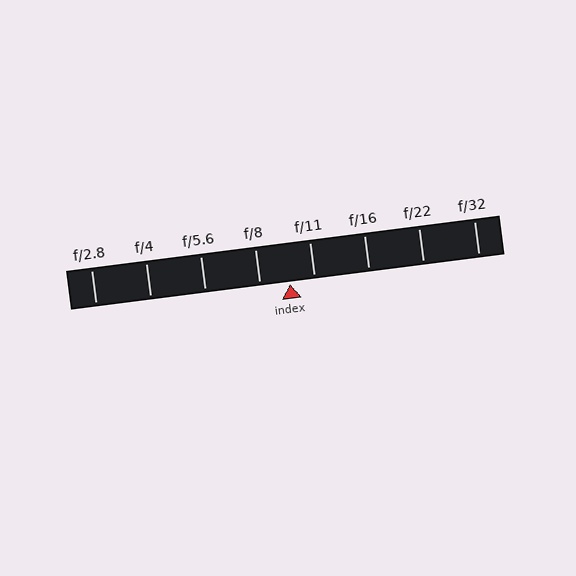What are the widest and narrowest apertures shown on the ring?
The widest aperture shown is f/2.8 and the narrowest is f/32.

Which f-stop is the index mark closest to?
The index mark is closest to f/11.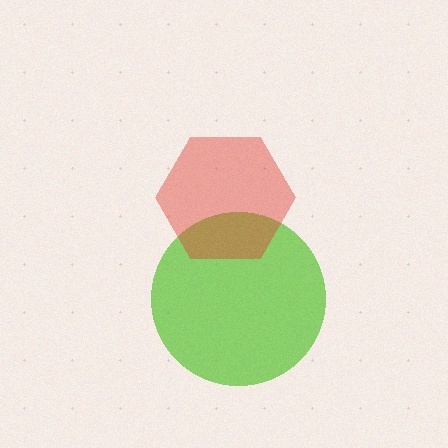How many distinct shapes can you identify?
There are 2 distinct shapes: a lime circle, a red hexagon.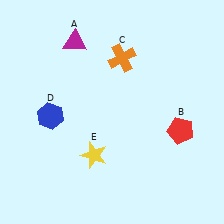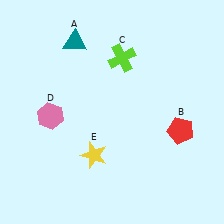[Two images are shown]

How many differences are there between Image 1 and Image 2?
There are 3 differences between the two images.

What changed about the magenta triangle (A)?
In Image 1, A is magenta. In Image 2, it changed to teal.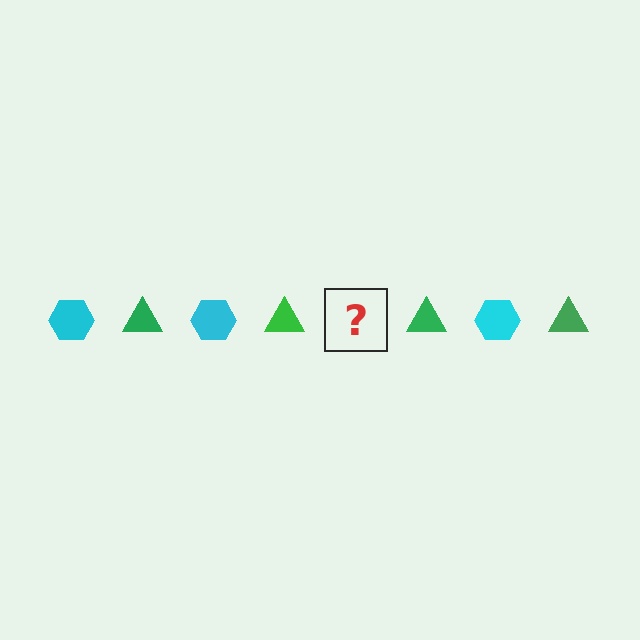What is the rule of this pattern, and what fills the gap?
The rule is that the pattern alternates between cyan hexagon and green triangle. The gap should be filled with a cyan hexagon.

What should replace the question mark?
The question mark should be replaced with a cyan hexagon.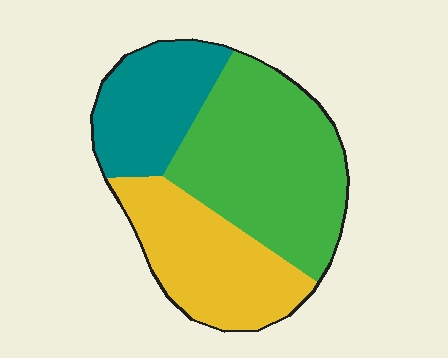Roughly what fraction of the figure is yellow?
Yellow covers about 30% of the figure.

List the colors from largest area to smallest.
From largest to smallest: green, yellow, teal.